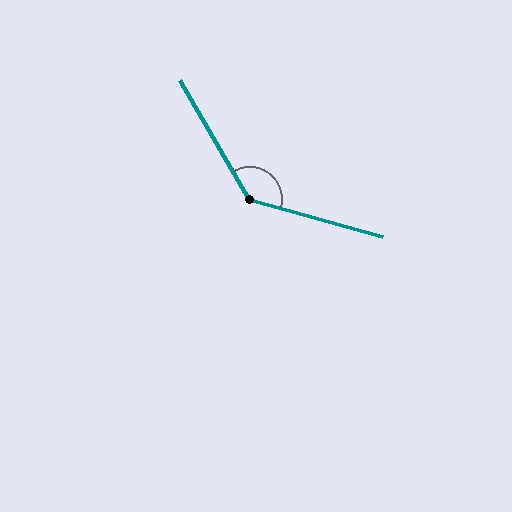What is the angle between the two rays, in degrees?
Approximately 136 degrees.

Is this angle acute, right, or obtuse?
It is obtuse.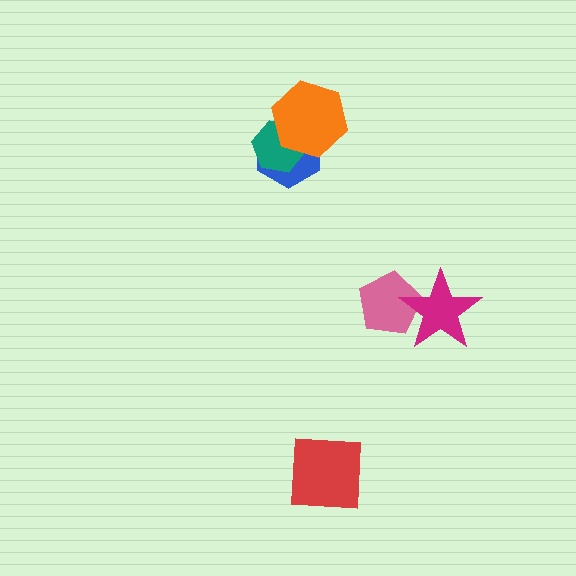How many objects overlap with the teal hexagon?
2 objects overlap with the teal hexagon.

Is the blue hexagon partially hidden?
Yes, it is partially covered by another shape.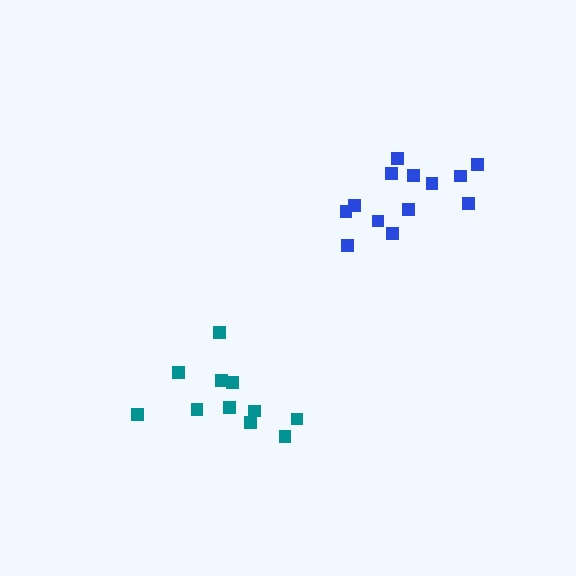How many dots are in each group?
Group 1: 13 dots, Group 2: 11 dots (24 total).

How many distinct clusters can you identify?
There are 2 distinct clusters.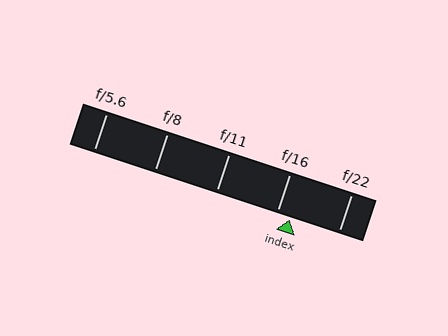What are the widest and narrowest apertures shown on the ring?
The widest aperture shown is f/5.6 and the narrowest is f/22.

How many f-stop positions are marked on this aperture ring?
There are 5 f-stop positions marked.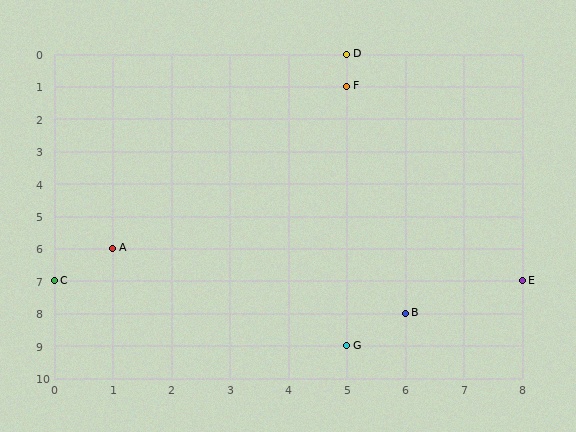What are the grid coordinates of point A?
Point A is at grid coordinates (1, 6).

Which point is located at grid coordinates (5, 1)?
Point F is at (5, 1).